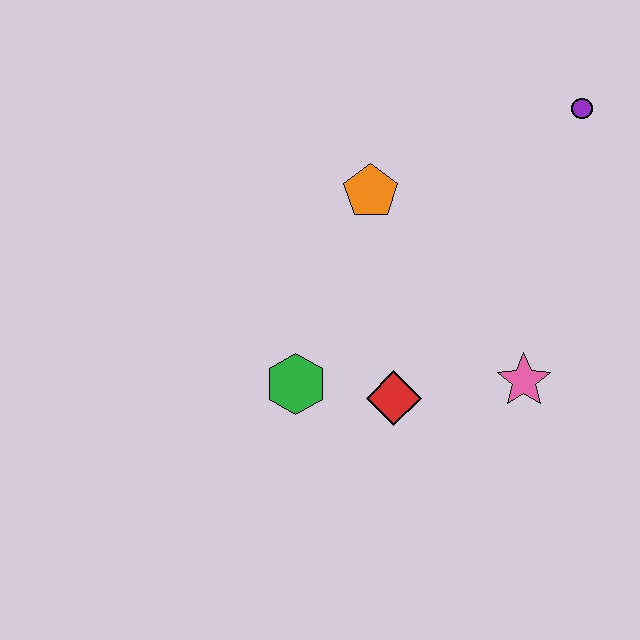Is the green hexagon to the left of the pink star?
Yes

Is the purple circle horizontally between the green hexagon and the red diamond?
No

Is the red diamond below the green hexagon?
Yes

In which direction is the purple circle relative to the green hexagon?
The purple circle is to the right of the green hexagon.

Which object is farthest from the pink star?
The purple circle is farthest from the pink star.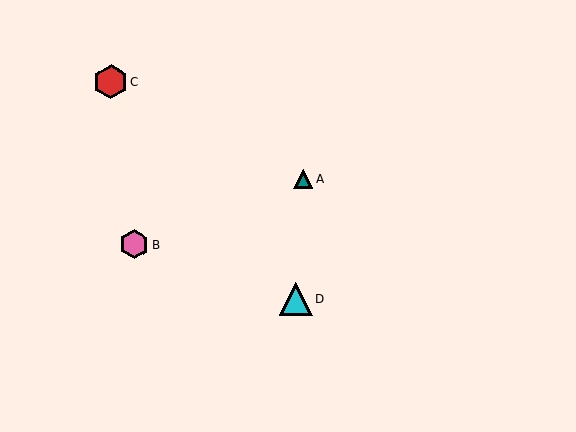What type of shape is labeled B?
Shape B is a pink hexagon.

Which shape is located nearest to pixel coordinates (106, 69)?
The red hexagon (labeled C) at (111, 82) is nearest to that location.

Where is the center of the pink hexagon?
The center of the pink hexagon is at (134, 244).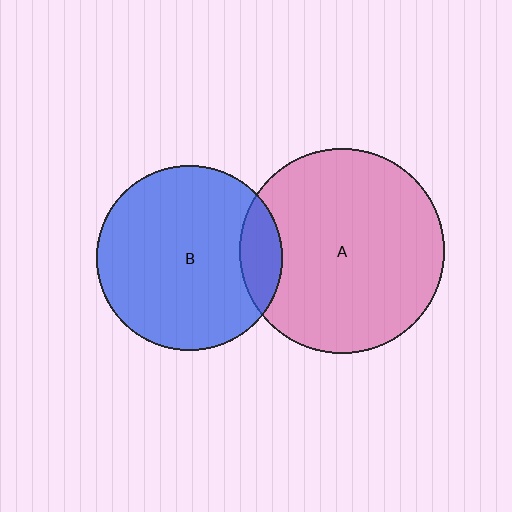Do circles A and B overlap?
Yes.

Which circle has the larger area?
Circle A (pink).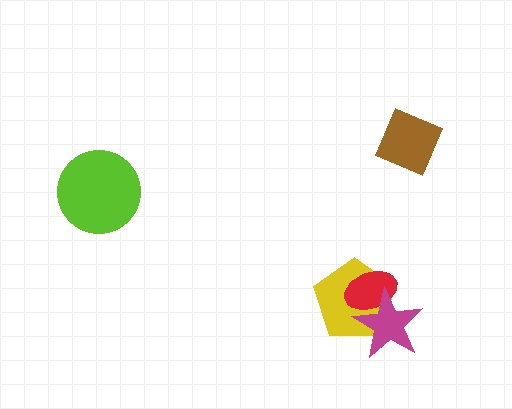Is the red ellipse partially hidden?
Yes, it is partially covered by another shape.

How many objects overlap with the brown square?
0 objects overlap with the brown square.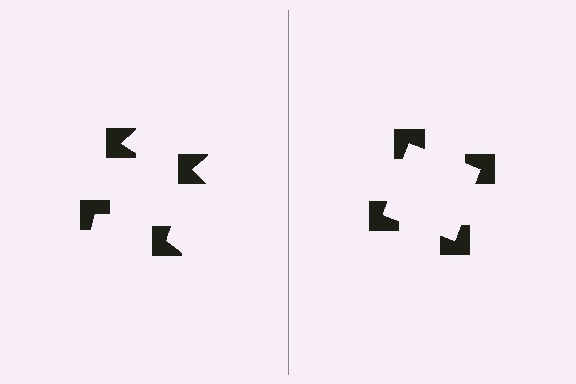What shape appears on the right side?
An illusory square.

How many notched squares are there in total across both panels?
8 — 4 on each side.